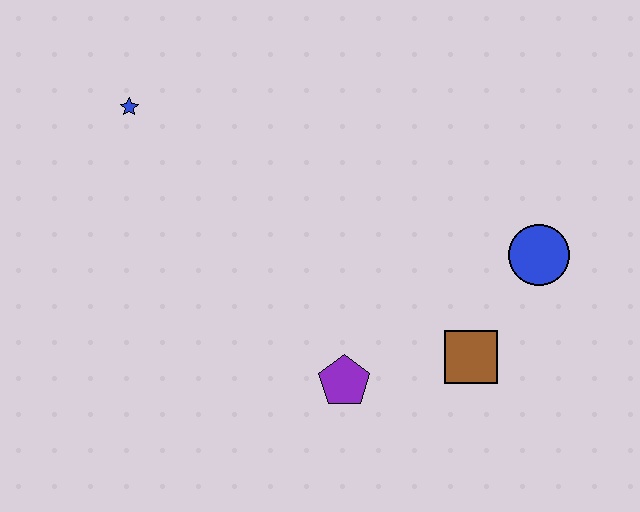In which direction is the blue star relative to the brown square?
The blue star is to the left of the brown square.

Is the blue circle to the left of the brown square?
No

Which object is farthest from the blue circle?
The blue star is farthest from the blue circle.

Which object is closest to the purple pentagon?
The brown square is closest to the purple pentagon.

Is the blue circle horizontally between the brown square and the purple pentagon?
No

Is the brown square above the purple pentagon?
Yes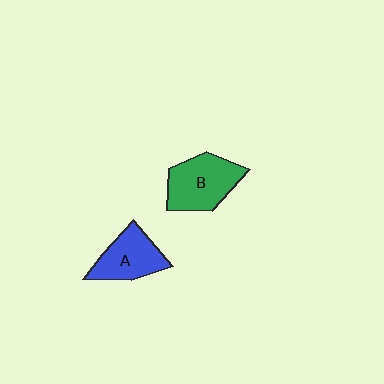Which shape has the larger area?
Shape B (green).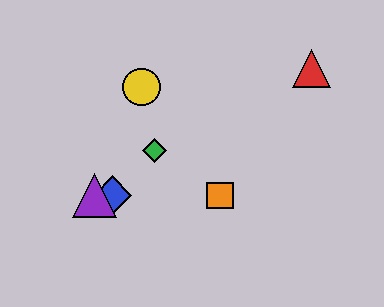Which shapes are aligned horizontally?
The blue diamond, the purple triangle, the orange square are aligned horizontally.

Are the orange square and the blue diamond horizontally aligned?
Yes, both are at y≈195.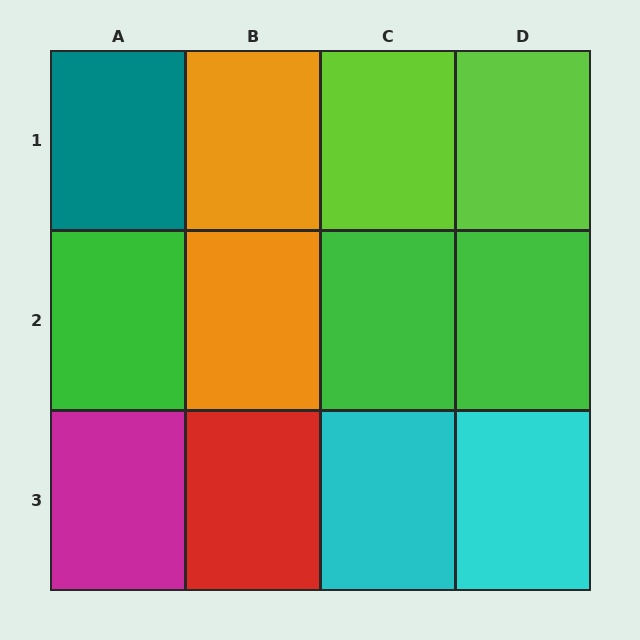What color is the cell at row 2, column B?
Orange.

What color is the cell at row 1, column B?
Orange.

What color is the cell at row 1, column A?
Teal.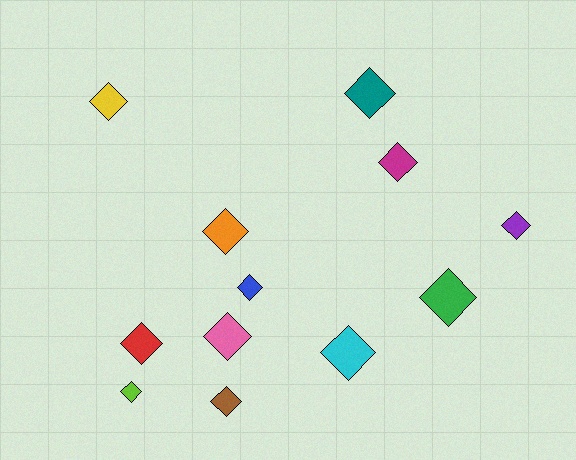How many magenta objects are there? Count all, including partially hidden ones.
There is 1 magenta object.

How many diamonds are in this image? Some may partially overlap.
There are 12 diamonds.